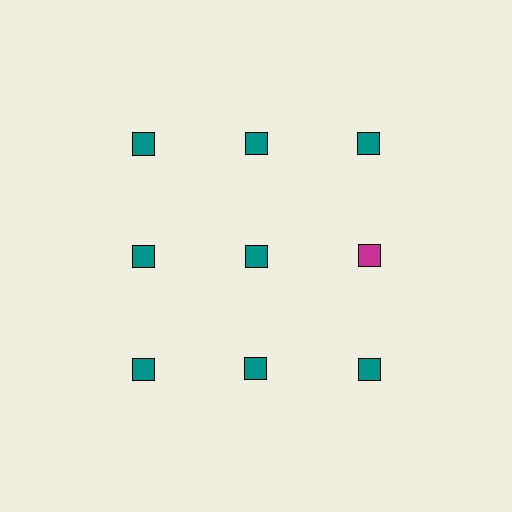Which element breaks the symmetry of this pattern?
The magenta square in the second row, center column breaks the symmetry. All other shapes are teal squares.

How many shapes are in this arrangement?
There are 9 shapes arranged in a grid pattern.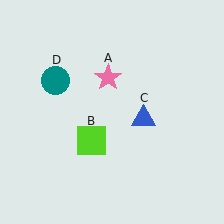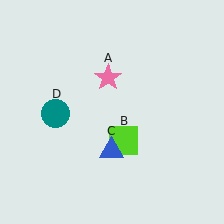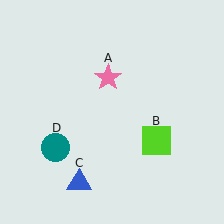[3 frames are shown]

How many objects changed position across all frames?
3 objects changed position: lime square (object B), blue triangle (object C), teal circle (object D).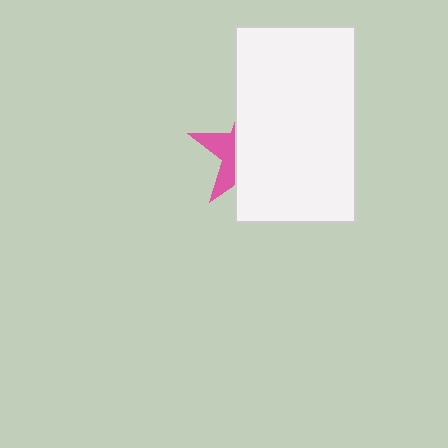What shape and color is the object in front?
The object in front is a white rectangle.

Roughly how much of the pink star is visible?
A small part of it is visible (roughly 32%).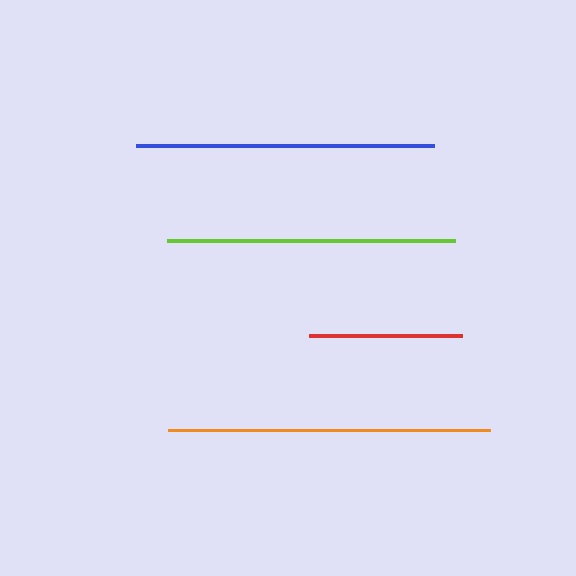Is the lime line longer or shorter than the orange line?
The orange line is longer than the lime line.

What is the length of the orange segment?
The orange segment is approximately 322 pixels long.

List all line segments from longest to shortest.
From longest to shortest: orange, blue, lime, red.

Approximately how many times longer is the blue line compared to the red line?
The blue line is approximately 2.0 times the length of the red line.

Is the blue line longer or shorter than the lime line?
The blue line is longer than the lime line.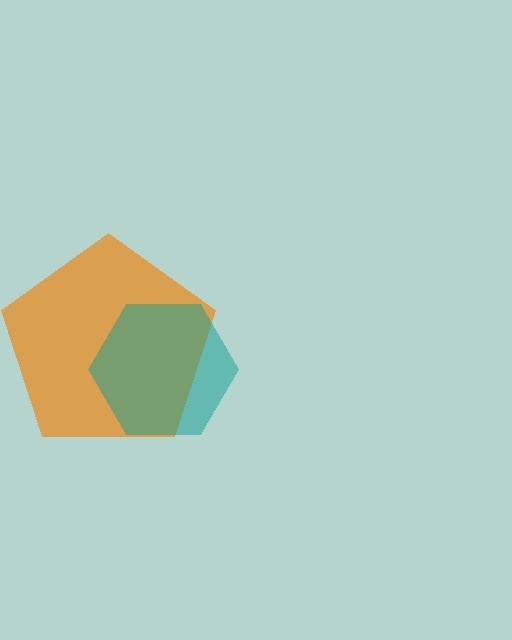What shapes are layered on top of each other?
The layered shapes are: an orange pentagon, a teal hexagon.